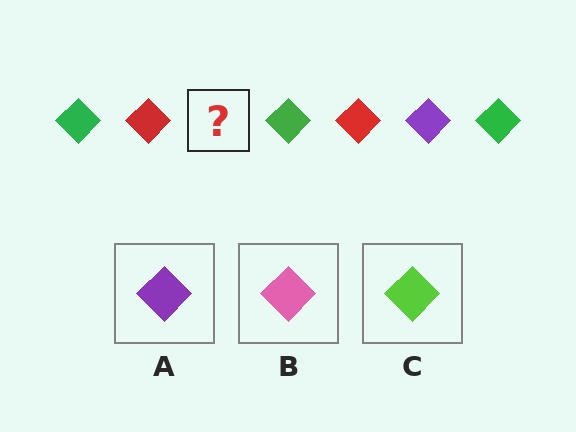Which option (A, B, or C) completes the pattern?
A.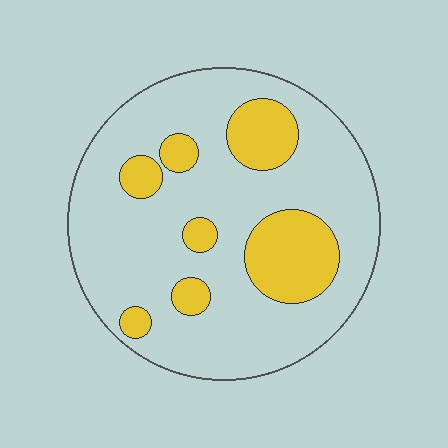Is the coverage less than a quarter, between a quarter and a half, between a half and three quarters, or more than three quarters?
Less than a quarter.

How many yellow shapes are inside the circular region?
7.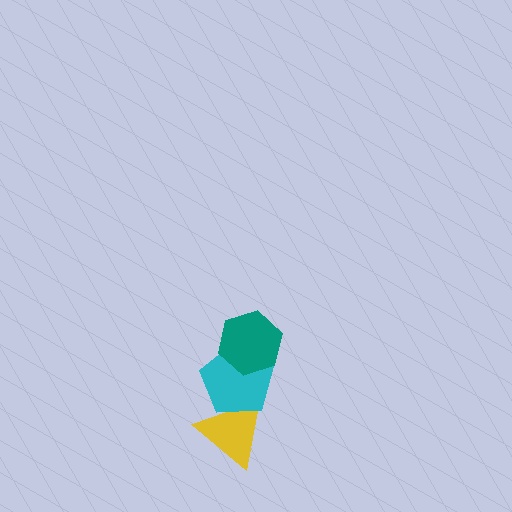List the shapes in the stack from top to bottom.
From top to bottom: the teal hexagon, the cyan pentagon, the yellow triangle.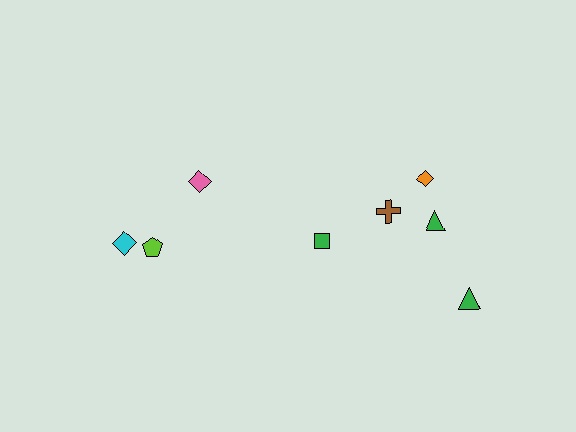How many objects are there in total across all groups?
There are 8 objects.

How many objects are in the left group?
There are 3 objects.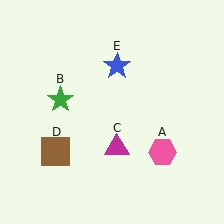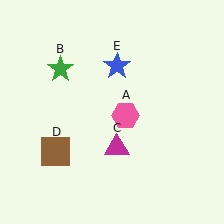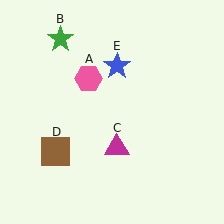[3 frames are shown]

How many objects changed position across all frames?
2 objects changed position: pink hexagon (object A), green star (object B).